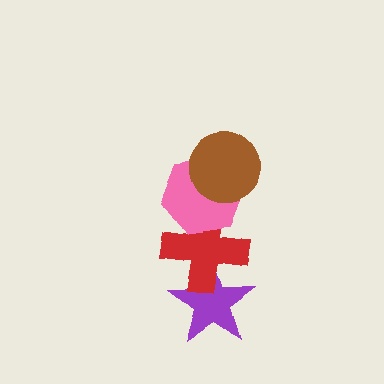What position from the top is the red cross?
The red cross is 3rd from the top.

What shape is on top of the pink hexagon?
The brown circle is on top of the pink hexagon.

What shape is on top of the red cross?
The pink hexagon is on top of the red cross.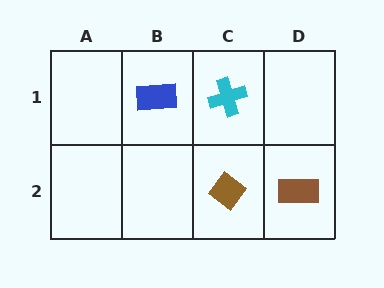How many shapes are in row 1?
2 shapes.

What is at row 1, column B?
A blue rectangle.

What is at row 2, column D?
A brown rectangle.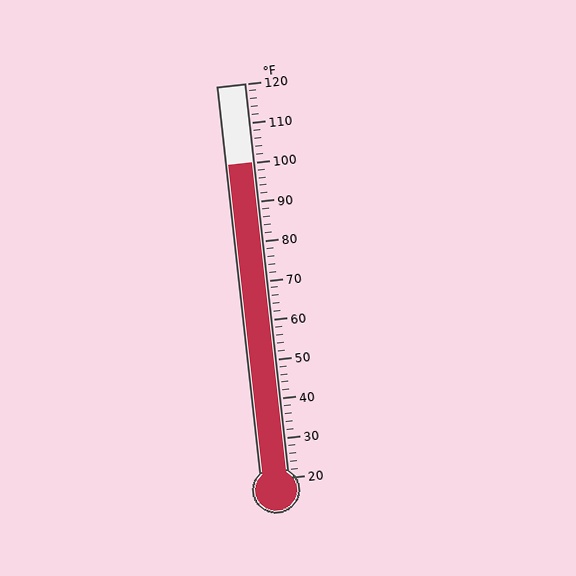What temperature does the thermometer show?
The thermometer shows approximately 100°F.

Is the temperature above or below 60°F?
The temperature is above 60°F.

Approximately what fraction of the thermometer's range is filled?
The thermometer is filled to approximately 80% of its range.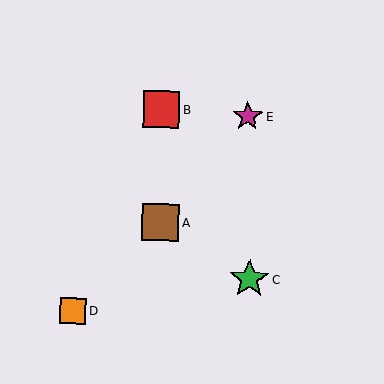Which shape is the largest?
The green star (labeled C) is the largest.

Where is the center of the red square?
The center of the red square is at (161, 109).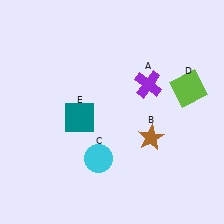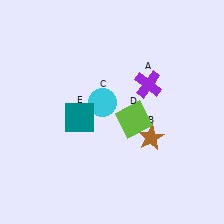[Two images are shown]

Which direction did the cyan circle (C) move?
The cyan circle (C) moved up.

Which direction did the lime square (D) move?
The lime square (D) moved left.